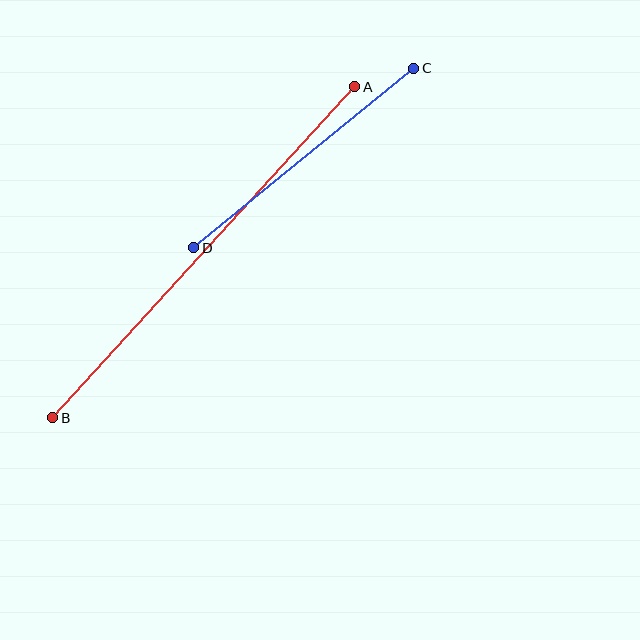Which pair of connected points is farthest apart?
Points A and B are farthest apart.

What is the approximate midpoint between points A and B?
The midpoint is at approximately (204, 252) pixels.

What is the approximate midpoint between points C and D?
The midpoint is at approximately (304, 158) pixels.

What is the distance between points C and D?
The distance is approximately 284 pixels.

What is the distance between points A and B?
The distance is approximately 448 pixels.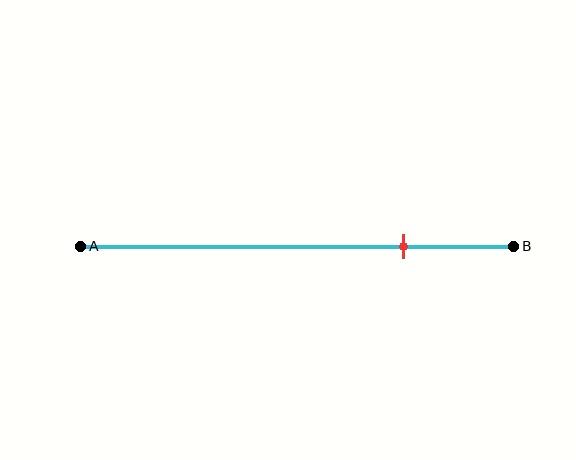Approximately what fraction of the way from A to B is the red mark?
The red mark is approximately 75% of the way from A to B.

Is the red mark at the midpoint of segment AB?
No, the mark is at about 75% from A, not at the 50% midpoint.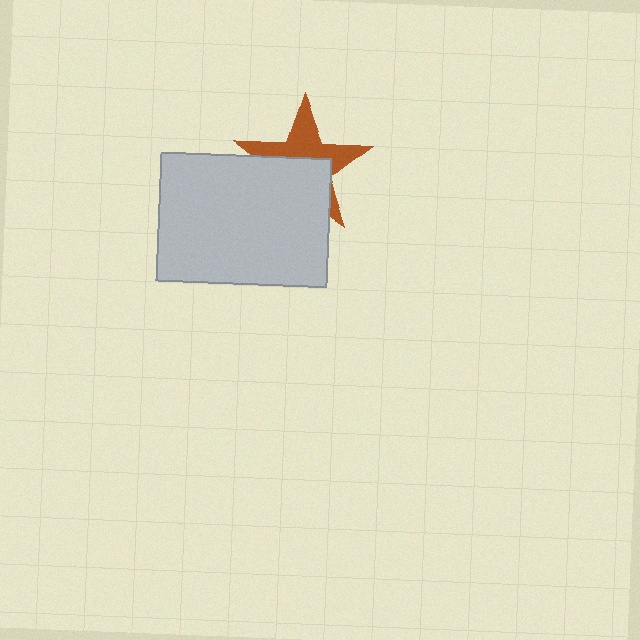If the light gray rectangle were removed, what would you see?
You would see the complete brown star.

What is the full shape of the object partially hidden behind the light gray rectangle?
The partially hidden object is a brown star.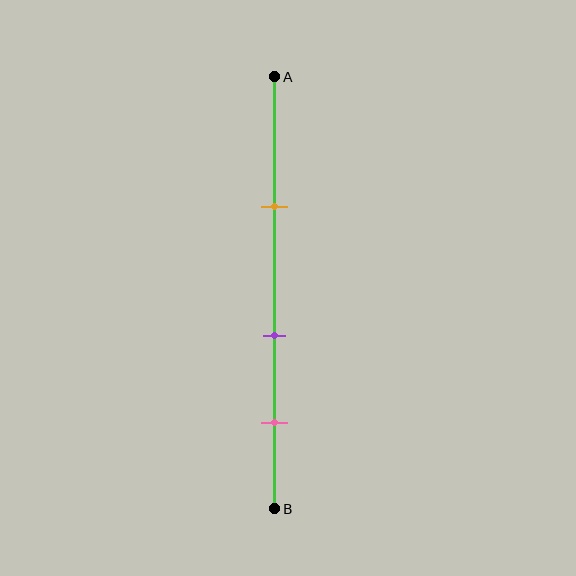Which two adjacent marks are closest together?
The purple and pink marks are the closest adjacent pair.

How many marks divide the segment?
There are 3 marks dividing the segment.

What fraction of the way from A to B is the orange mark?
The orange mark is approximately 30% (0.3) of the way from A to B.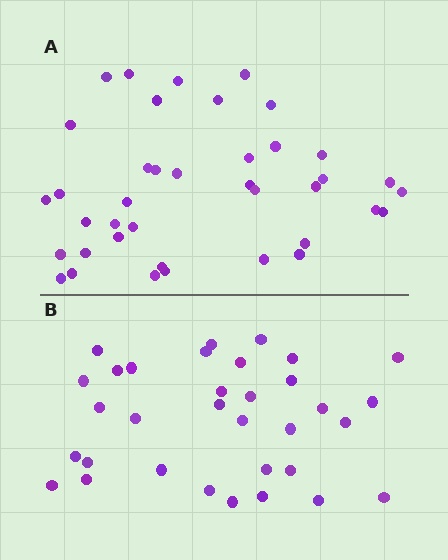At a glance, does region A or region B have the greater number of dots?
Region A (the top region) has more dots.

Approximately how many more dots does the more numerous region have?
Region A has about 6 more dots than region B.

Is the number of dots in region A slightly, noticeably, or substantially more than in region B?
Region A has only slightly more — the two regions are fairly close. The ratio is roughly 1.2 to 1.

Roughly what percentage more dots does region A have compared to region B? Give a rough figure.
About 20% more.